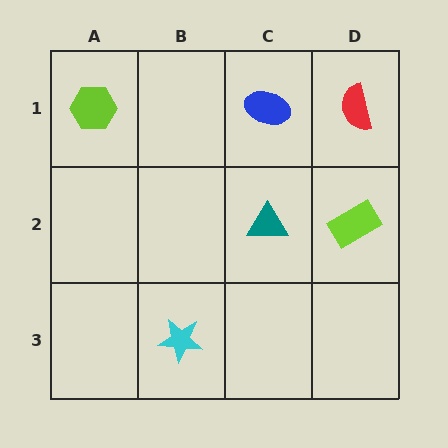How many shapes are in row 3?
1 shape.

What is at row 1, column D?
A red semicircle.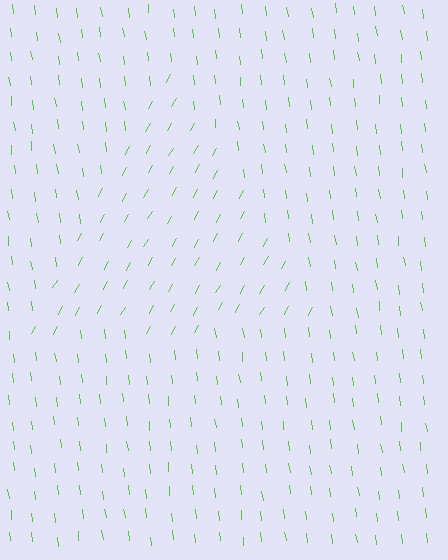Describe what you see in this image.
The image is filled with small lime line segments. A triangle region in the image has lines oriented differently from the surrounding lines, creating a visible texture boundary.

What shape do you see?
I see a triangle.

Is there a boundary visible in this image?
Yes, there is a texture boundary formed by a change in line orientation.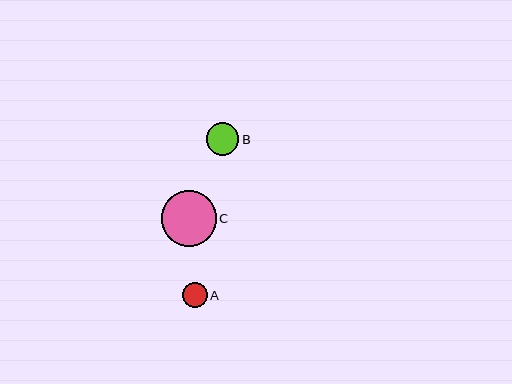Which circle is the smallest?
Circle A is the smallest with a size of approximately 25 pixels.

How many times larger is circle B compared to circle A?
Circle B is approximately 1.3 times the size of circle A.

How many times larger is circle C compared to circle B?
Circle C is approximately 1.7 times the size of circle B.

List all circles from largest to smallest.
From largest to smallest: C, B, A.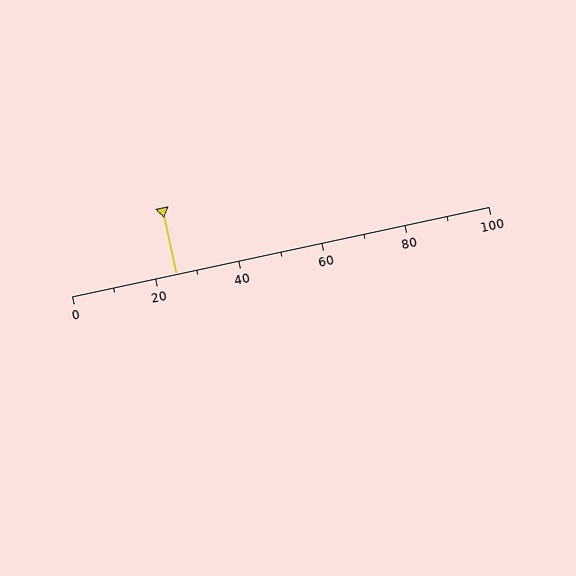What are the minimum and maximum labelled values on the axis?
The axis runs from 0 to 100.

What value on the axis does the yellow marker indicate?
The marker indicates approximately 25.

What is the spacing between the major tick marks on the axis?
The major ticks are spaced 20 apart.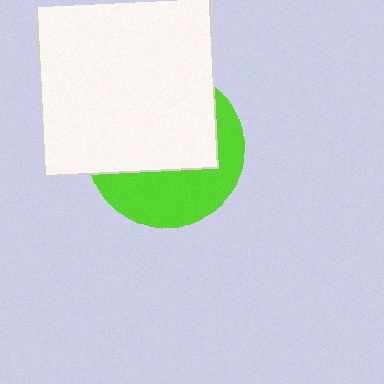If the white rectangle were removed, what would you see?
You would see the complete lime circle.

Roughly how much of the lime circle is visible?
A small part of it is visible (roughly 41%).